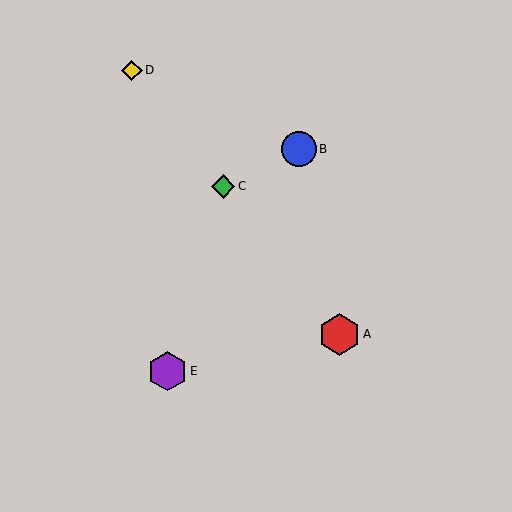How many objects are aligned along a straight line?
3 objects (A, C, D) are aligned along a straight line.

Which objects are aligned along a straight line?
Objects A, C, D are aligned along a straight line.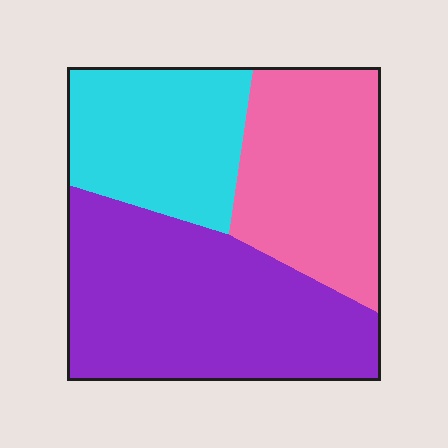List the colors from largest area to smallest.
From largest to smallest: purple, pink, cyan.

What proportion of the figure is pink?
Pink takes up between a sixth and a third of the figure.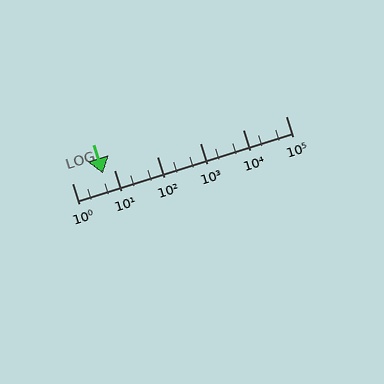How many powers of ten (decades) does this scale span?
The scale spans 5 decades, from 1 to 100000.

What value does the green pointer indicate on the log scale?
The pointer indicates approximately 5.4.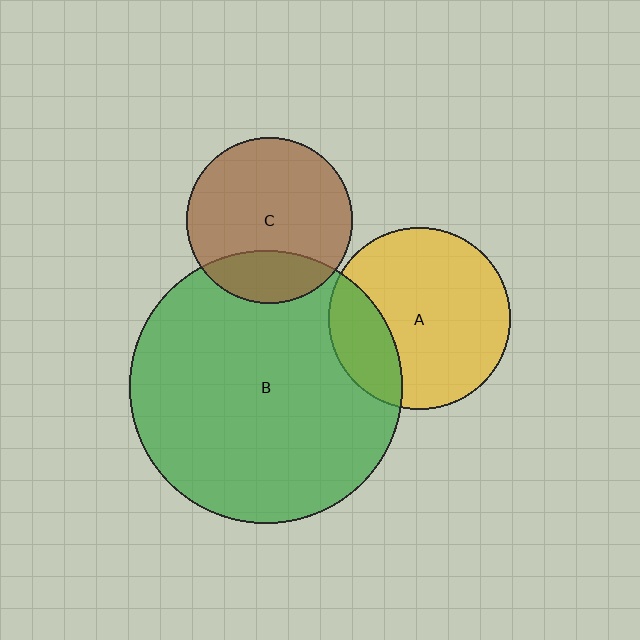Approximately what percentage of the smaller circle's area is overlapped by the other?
Approximately 25%.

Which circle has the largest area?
Circle B (green).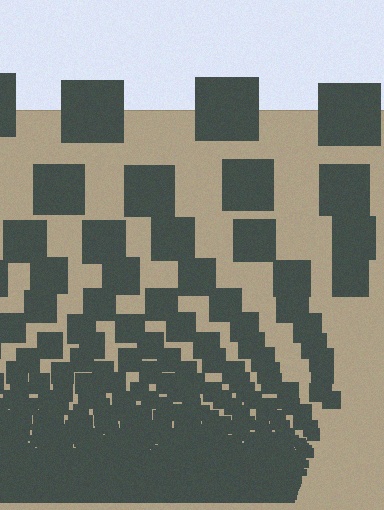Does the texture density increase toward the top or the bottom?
Density increases toward the bottom.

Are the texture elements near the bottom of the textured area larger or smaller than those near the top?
Smaller. The gradient is inverted — elements near the bottom are smaller and denser.